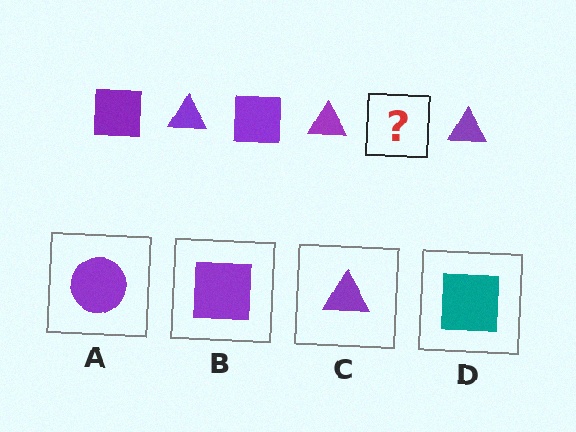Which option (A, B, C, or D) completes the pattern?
B.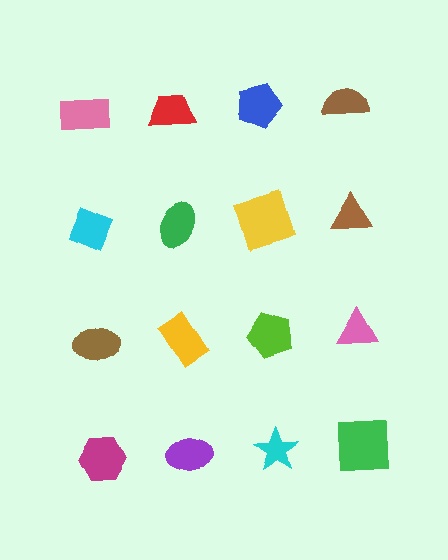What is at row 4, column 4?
A green square.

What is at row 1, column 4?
A brown semicircle.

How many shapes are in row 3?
4 shapes.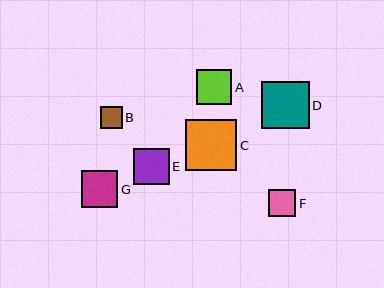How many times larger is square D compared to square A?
Square D is approximately 1.3 times the size of square A.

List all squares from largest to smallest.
From largest to smallest: C, D, G, E, A, F, B.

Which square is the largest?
Square C is the largest with a size of approximately 51 pixels.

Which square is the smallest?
Square B is the smallest with a size of approximately 22 pixels.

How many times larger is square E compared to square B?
Square E is approximately 1.7 times the size of square B.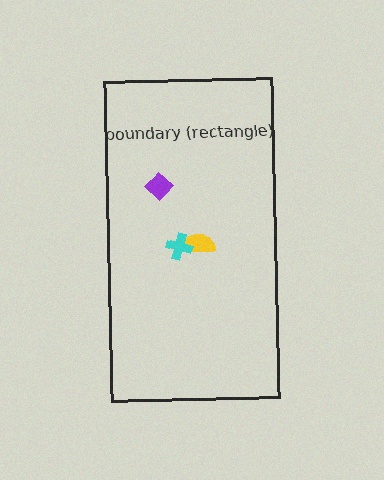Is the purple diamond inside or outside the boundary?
Inside.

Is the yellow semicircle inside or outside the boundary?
Inside.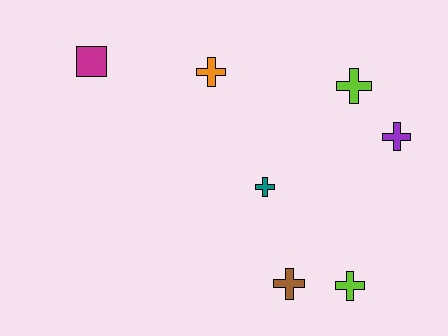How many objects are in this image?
There are 7 objects.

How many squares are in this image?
There is 1 square.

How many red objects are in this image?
There are no red objects.